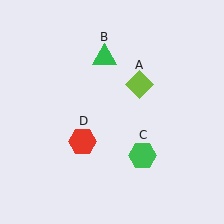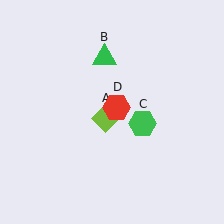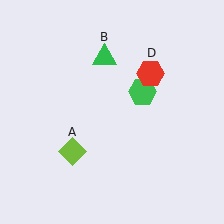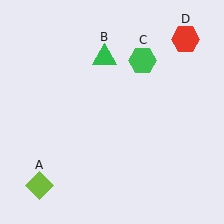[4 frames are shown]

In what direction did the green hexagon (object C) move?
The green hexagon (object C) moved up.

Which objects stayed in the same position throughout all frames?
Green triangle (object B) remained stationary.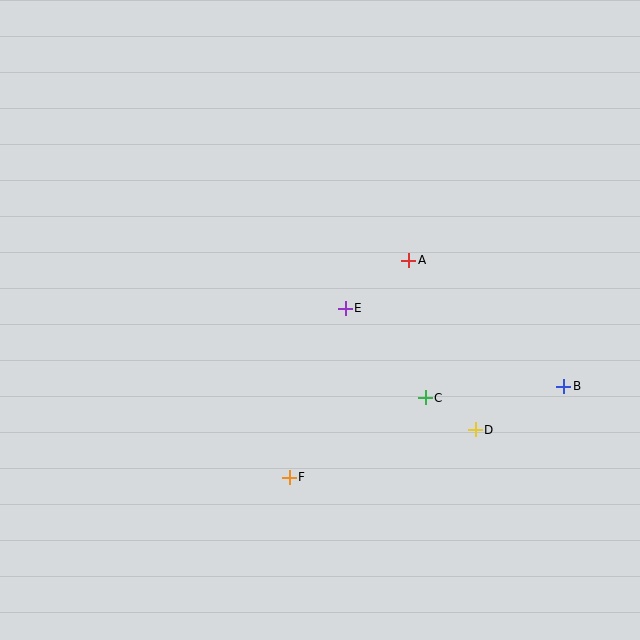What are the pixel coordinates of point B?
Point B is at (564, 386).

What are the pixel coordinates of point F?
Point F is at (289, 477).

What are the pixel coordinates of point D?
Point D is at (475, 430).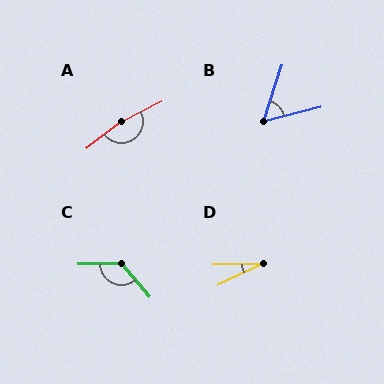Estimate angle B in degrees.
Approximately 57 degrees.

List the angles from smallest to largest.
D (24°), B (57°), C (129°), A (169°).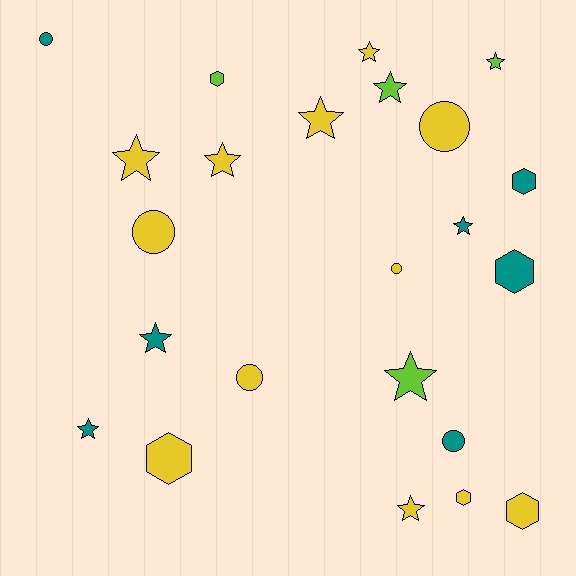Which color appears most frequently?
Yellow, with 12 objects.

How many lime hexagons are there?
There is 1 lime hexagon.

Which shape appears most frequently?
Star, with 11 objects.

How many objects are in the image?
There are 23 objects.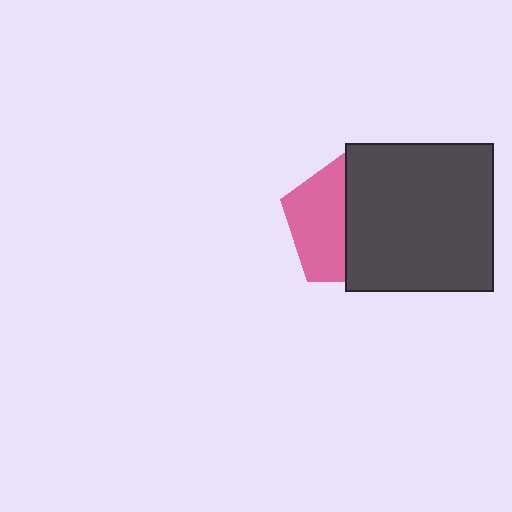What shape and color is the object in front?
The object in front is a dark gray square.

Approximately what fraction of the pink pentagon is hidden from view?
Roughly 55% of the pink pentagon is hidden behind the dark gray square.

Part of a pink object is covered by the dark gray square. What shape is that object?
It is a pentagon.